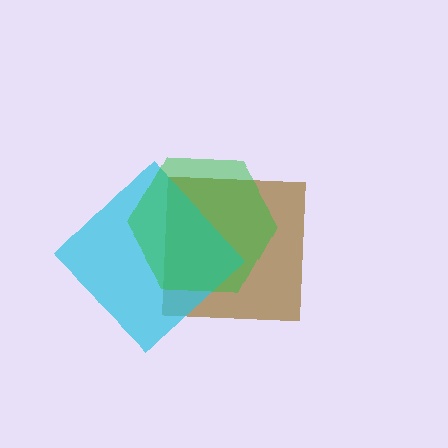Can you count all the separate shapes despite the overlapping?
Yes, there are 3 separate shapes.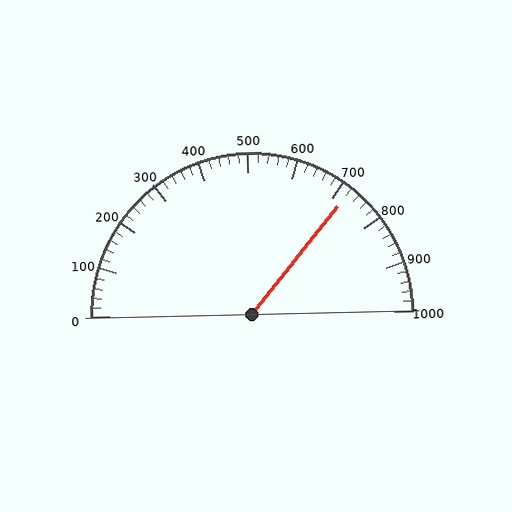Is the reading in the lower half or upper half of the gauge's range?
The reading is in the upper half of the range (0 to 1000).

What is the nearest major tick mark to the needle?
The nearest major tick mark is 700.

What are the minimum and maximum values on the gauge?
The gauge ranges from 0 to 1000.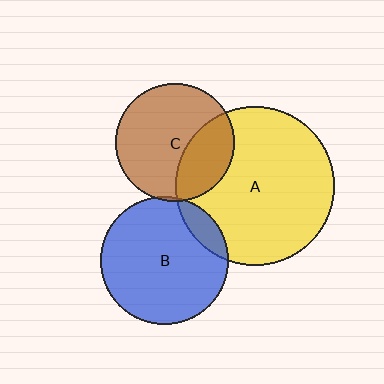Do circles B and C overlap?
Yes.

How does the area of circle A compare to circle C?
Approximately 1.8 times.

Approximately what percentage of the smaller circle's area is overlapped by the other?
Approximately 5%.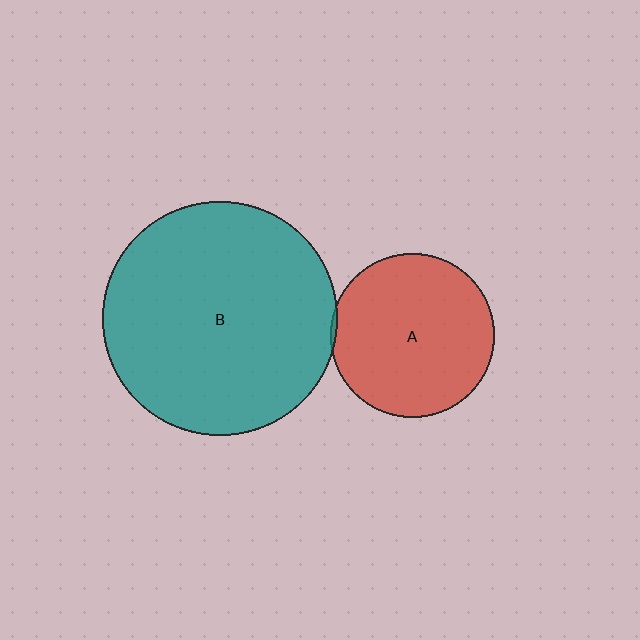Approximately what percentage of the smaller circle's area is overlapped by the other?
Approximately 5%.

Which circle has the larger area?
Circle B (teal).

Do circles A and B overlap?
Yes.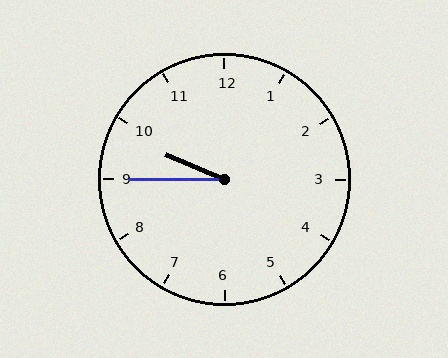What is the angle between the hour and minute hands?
Approximately 22 degrees.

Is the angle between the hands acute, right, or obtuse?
It is acute.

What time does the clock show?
9:45.